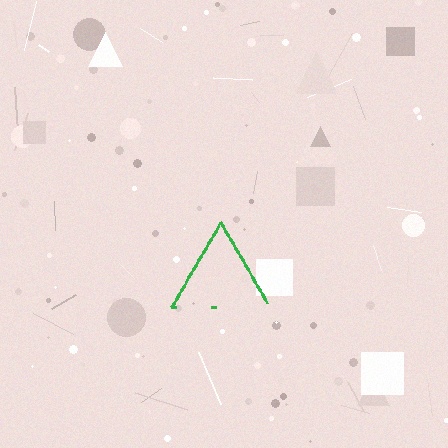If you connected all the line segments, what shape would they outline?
They would outline a triangle.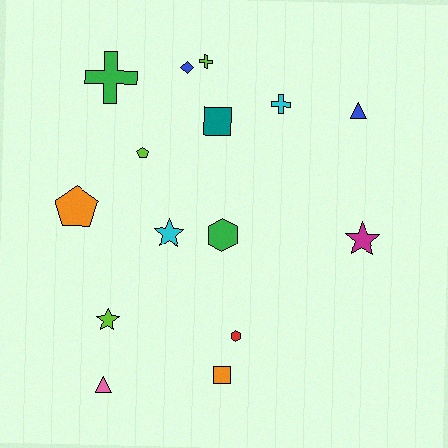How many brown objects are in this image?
There are no brown objects.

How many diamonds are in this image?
There is 1 diamond.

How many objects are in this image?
There are 15 objects.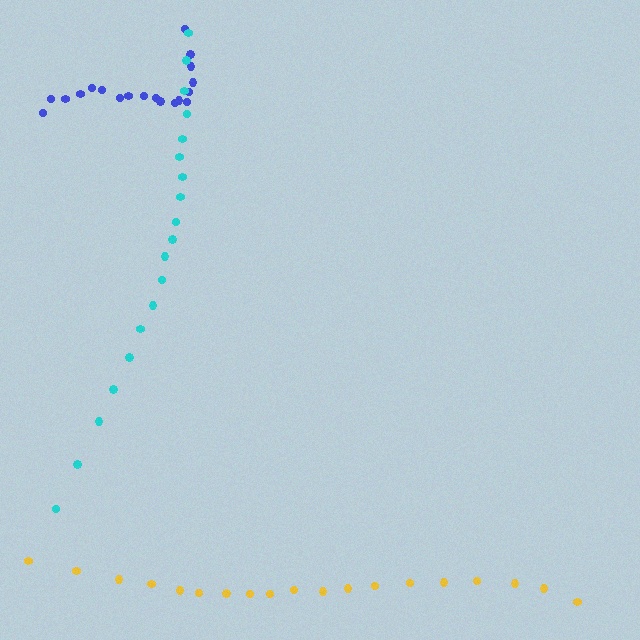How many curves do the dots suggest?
There are 3 distinct paths.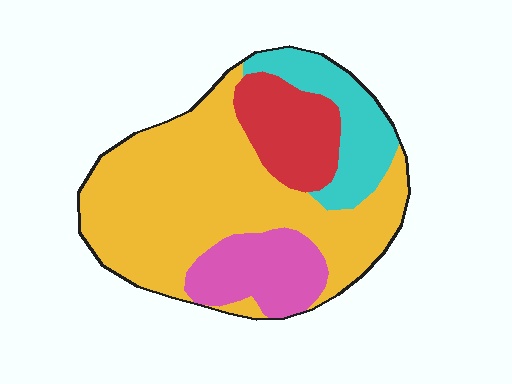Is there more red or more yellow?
Yellow.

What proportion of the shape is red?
Red takes up about one eighth (1/8) of the shape.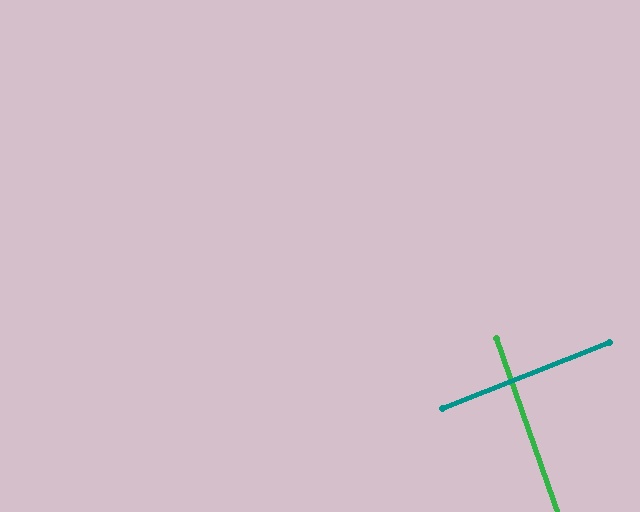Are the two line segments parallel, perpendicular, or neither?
Perpendicular — they meet at approximately 88°.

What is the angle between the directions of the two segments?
Approximately 88 degrees.